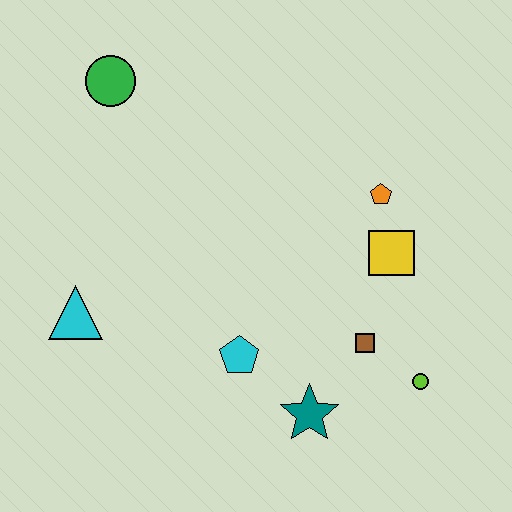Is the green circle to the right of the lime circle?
No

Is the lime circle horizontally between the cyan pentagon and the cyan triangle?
No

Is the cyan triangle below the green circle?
Yes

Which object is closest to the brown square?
The lime circle is closest to the brown square.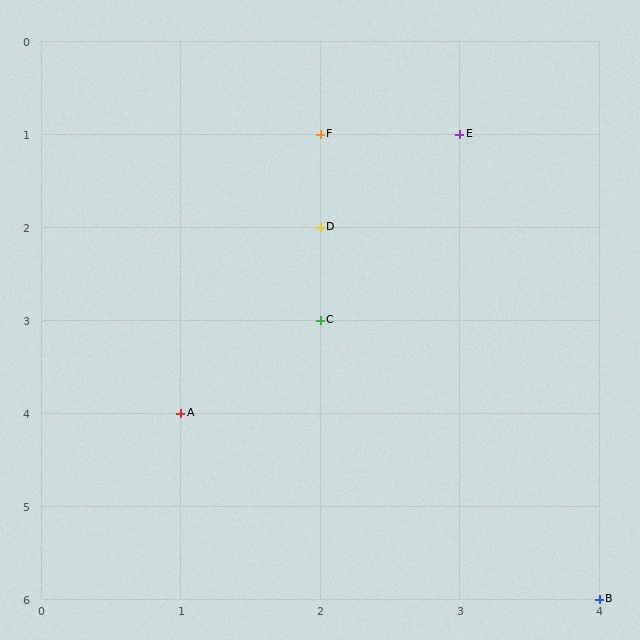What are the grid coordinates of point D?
Point D is at grid coordinates (2, 2).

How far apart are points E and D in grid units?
Points E and D are 1 column and 1 row apart (about 1.4 grid units diagonally).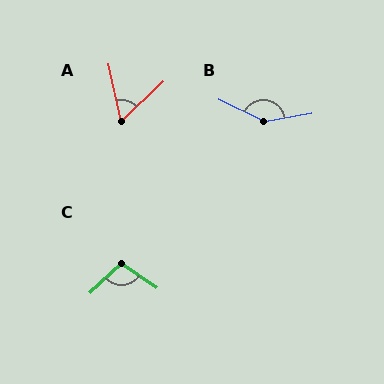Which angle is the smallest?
A, at approximately 59 degrees.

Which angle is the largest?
B, at approximately 143 degrees.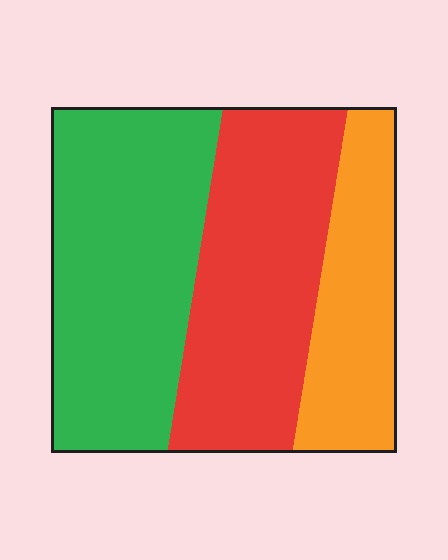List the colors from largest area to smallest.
From largest to smallest: green, red, orange.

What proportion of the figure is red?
Red takes up about three eighths (3/8) of the figure.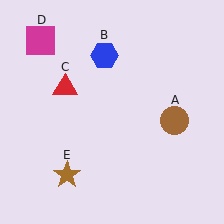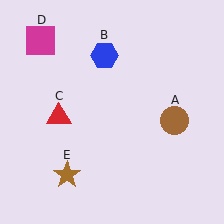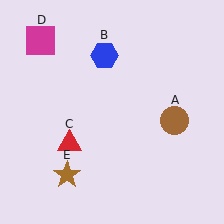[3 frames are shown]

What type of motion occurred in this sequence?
The red triangle (object C) rotated counterclockwise around the center of the scene.